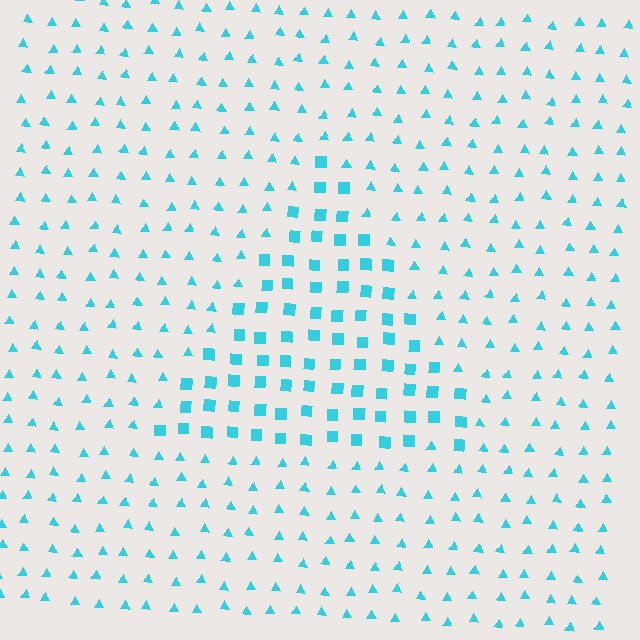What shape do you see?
I see a triangle.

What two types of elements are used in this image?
The image uses squares inside the triangle region and triangles outside it.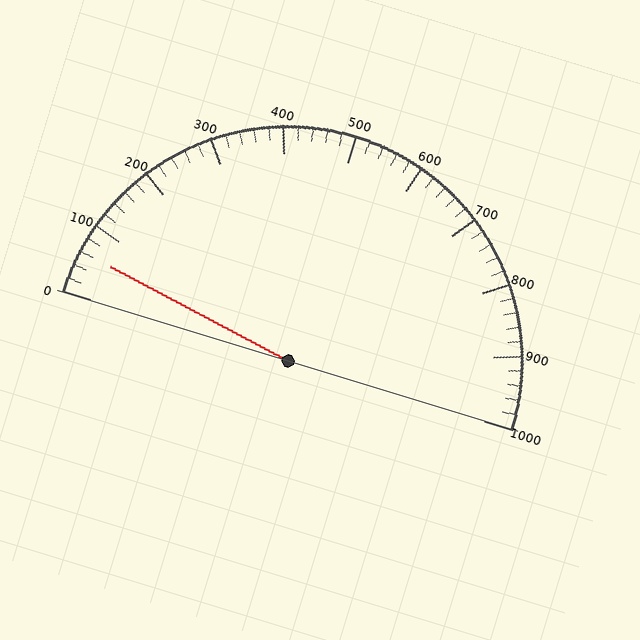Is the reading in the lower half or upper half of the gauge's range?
The reading is in the lower half of the range (0 to 1000).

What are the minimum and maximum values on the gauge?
The gauge ranges from 0 to 1000.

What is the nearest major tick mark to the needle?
The nearest major tick mark is 100.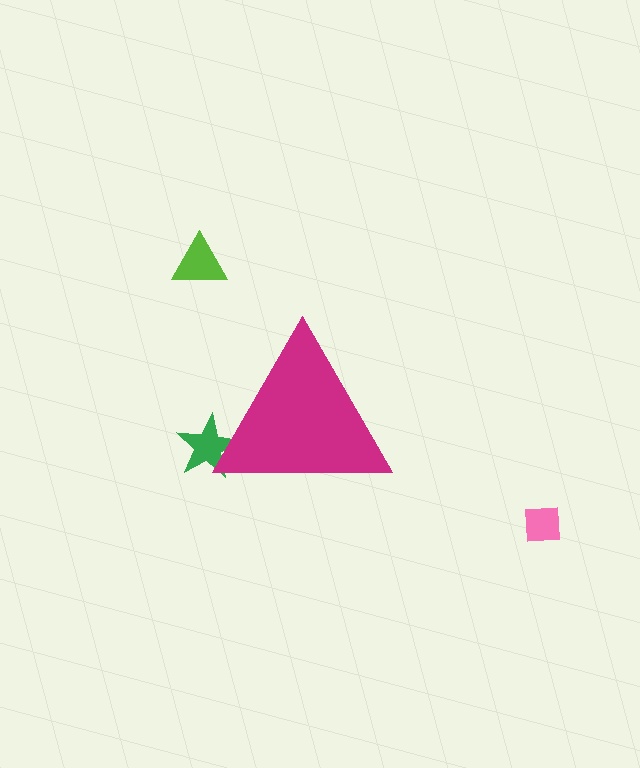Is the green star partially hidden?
Yes, the green star is partially hidden behind the magenta triangle.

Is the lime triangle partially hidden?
No, the lime triangle is fully visible.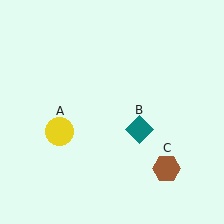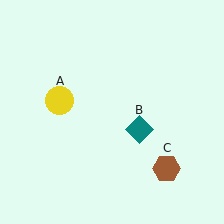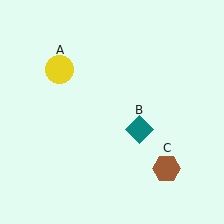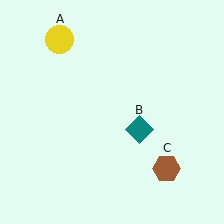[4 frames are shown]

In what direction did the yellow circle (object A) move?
The yellow circle (object A) moved up.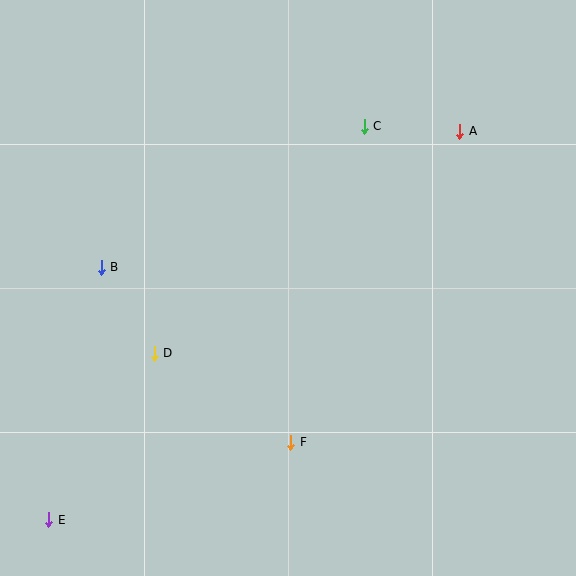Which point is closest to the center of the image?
Point D at (154, 353) is closest to the center.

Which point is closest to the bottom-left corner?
Point E is closest to the bottom-left corner.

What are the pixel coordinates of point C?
Point C is at (364, 126).